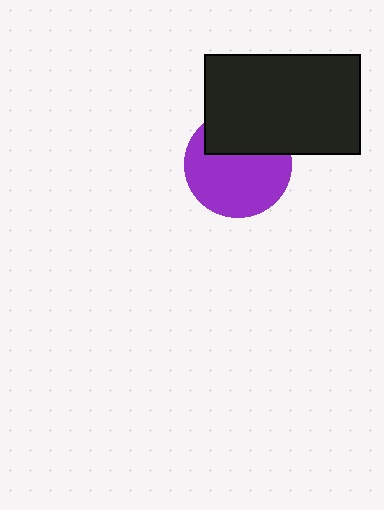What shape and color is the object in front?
The object in front is a black rectangle.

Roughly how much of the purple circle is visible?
About half of it is visible (roughly 65%).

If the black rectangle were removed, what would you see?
You would see the complete purple circle.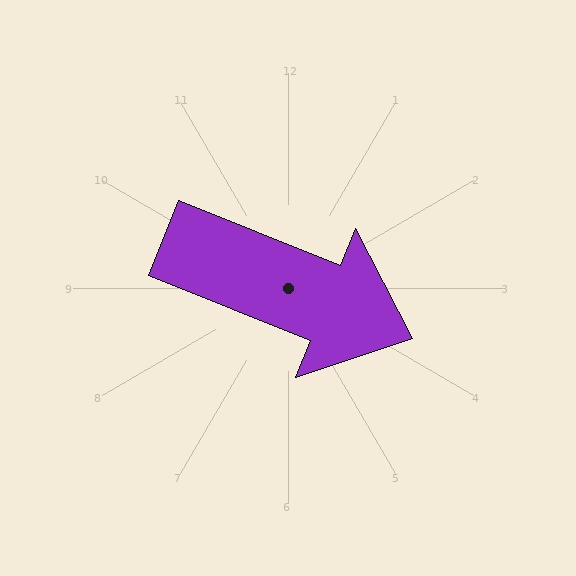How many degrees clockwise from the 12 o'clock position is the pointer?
Approximately 112 degrees.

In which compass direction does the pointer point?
East.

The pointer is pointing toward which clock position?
Roughly 4 o'clock.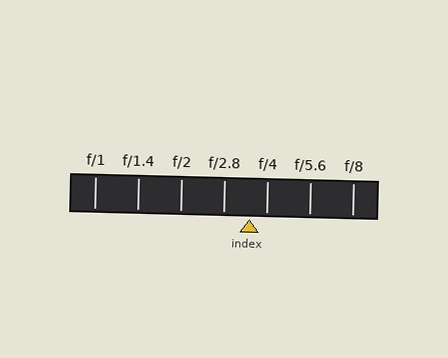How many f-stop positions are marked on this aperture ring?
There are 7 f-stop positions marked.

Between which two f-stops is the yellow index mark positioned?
The index mark is between f/2.8 and f/4.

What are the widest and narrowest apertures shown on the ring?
The widest aperture shown is f/1 and the narrowest is f/8.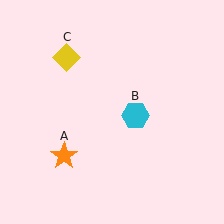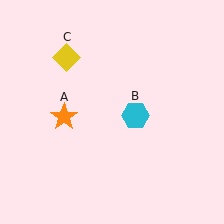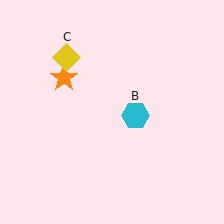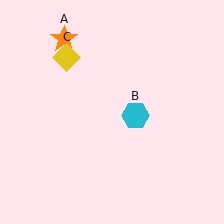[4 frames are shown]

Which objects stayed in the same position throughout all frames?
Cyan hexagon (object B) and yellow diamond (object C) remained stationary.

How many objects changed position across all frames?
1 object changed position: orange star (object A).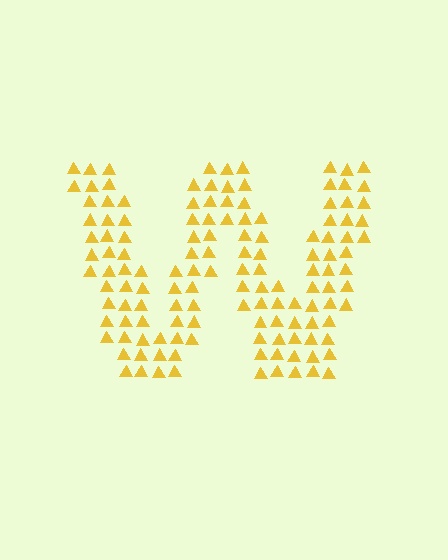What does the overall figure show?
The overall figure shows the letter W.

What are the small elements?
The small elements are triangles.